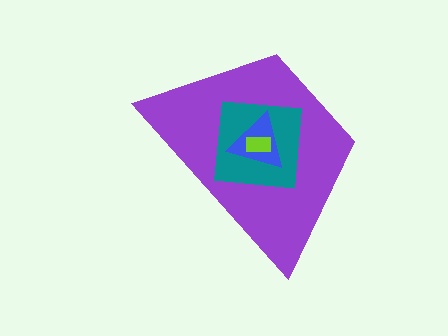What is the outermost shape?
The purple trapezoid.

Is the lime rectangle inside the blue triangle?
Yes.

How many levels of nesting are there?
4.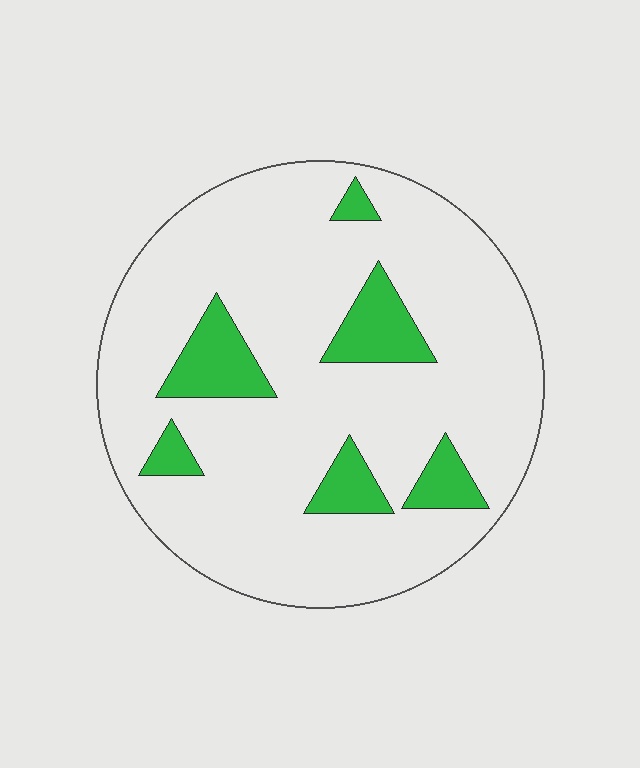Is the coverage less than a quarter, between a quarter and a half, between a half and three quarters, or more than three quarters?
Less than a quarter.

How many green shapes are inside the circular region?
6.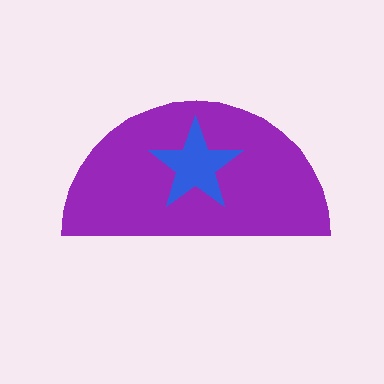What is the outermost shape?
The purple semicircle.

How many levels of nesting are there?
2.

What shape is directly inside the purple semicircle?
The blue star.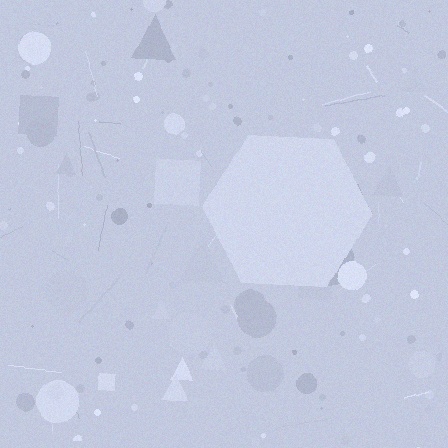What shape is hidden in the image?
A hexagon is hidden in the image.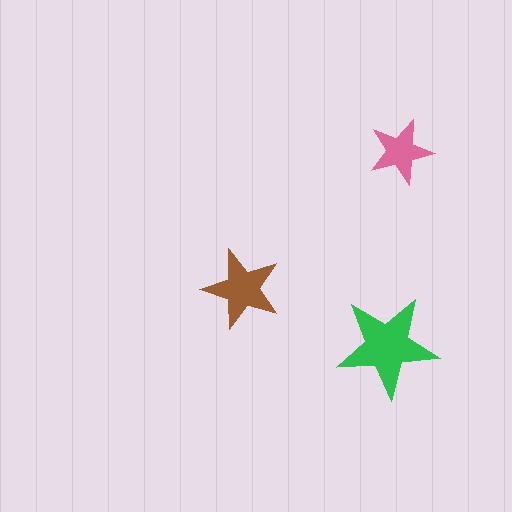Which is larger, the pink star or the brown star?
The brown one.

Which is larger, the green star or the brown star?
The green one.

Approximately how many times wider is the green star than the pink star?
About 1.5 times wider.